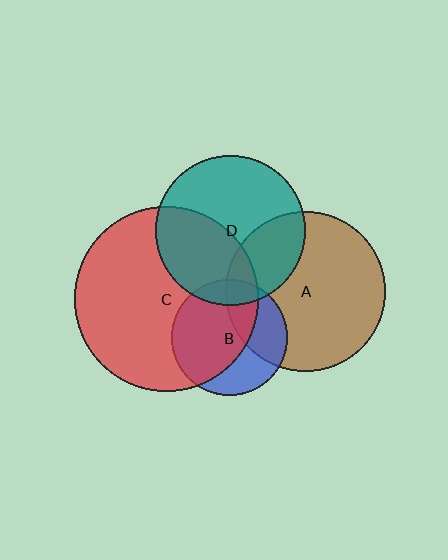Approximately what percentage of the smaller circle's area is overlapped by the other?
Approximately 30%.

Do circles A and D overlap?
Yes.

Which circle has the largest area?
Circle C (red).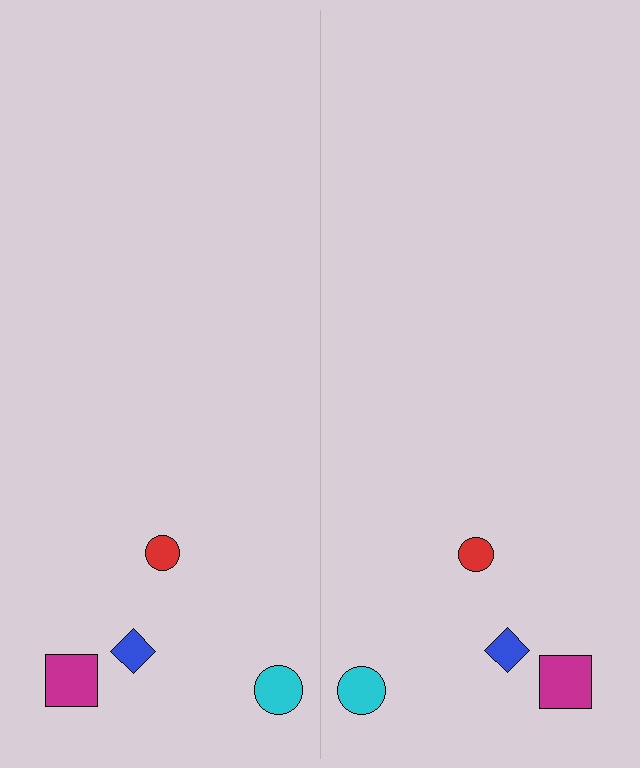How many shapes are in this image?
There are 8 shapes in this image.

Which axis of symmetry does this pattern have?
The pattern has a vertical axis of symmetry running through the center of the image.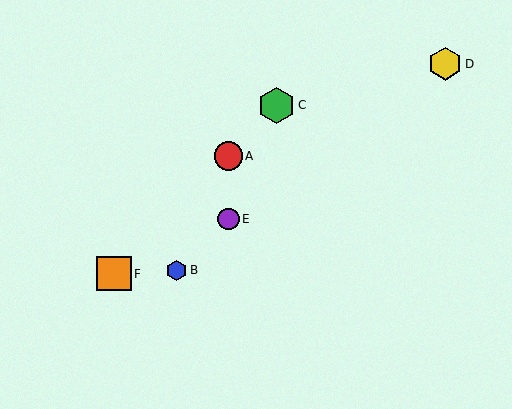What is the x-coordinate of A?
Object A is at x≈228.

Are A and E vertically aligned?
Yes, both are at x≈228.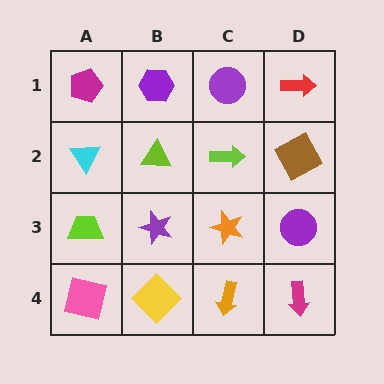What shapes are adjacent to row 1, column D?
A brown square (row 2, column D), a purple circle (row 1, column C).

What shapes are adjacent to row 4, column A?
A lime trapezoid (row 3, column A), a yellow diamond (row 4, column B).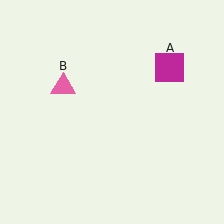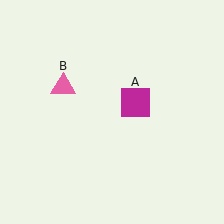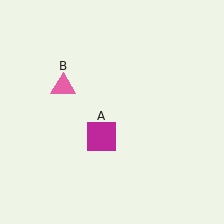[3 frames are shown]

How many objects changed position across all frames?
1 object changed position: magenta square (object A).